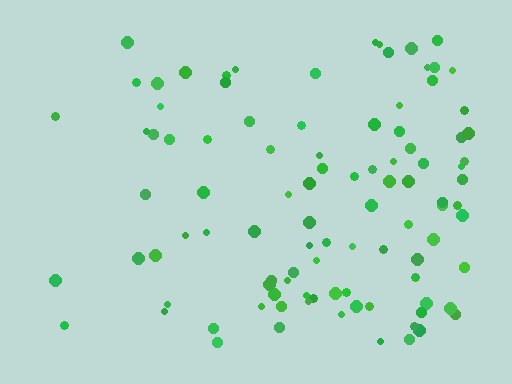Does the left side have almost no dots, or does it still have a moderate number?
Still a moderate number, just noticeably fewer than the right.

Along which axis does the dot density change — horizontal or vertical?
Horizontal.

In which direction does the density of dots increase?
From left to right, with the right side densest.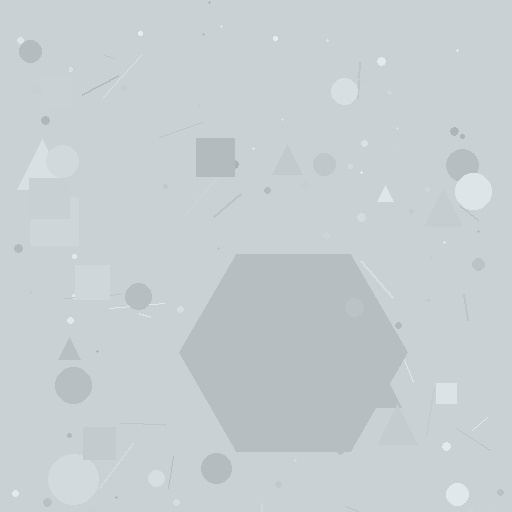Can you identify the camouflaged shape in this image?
The camouflaged shape is a hexagon.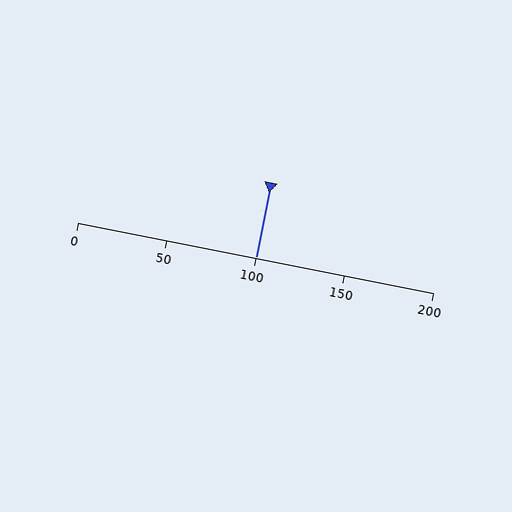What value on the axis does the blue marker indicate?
The marker indicates approximately 100.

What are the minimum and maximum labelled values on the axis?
The axis runs from 0 to 200.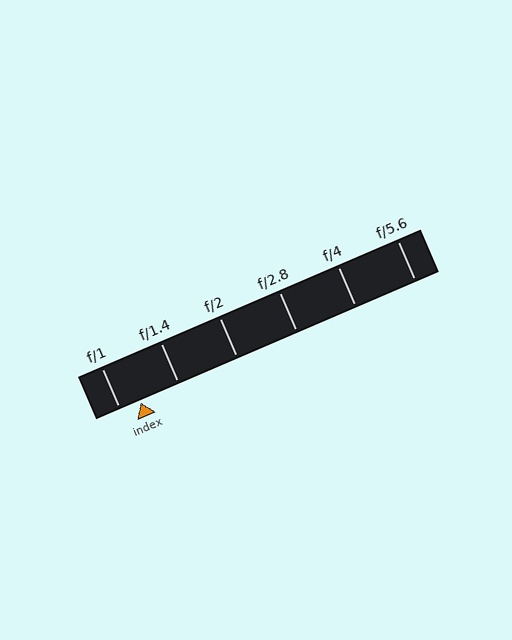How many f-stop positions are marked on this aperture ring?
There are 6 f-stop positions marked.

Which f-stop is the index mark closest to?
The index mark is closest to f/1.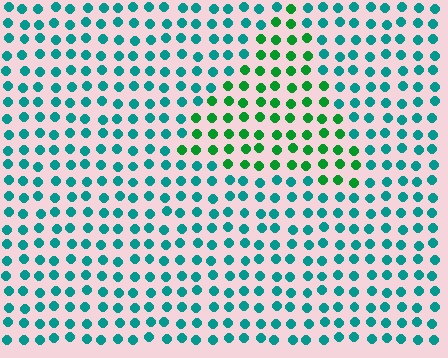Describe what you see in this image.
The image is filled with small teal elements in a uniform arrangement. A triangle-shaped region is visible where the elements are tinted to a slightly different hue, forming a subtle color boundary.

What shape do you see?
I see a triangle.